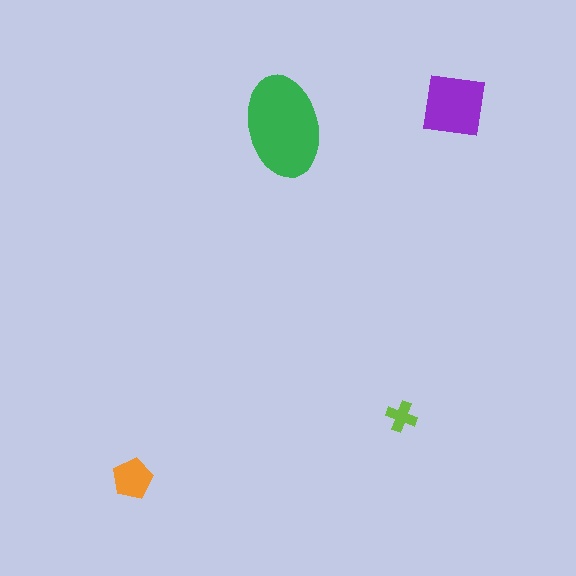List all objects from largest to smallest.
The green ellipse, the purple square, the orange pentagon, the lime cross.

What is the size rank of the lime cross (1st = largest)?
4th.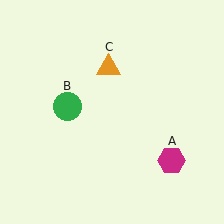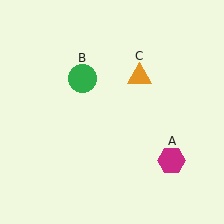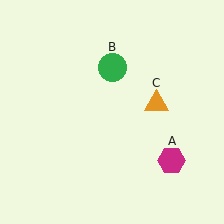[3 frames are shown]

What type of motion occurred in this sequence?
The green circle (object B), orange triangle (object C) rotated clockwise around the center of the scene.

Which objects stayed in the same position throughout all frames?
Magenta hexagon (object A) remained stationary.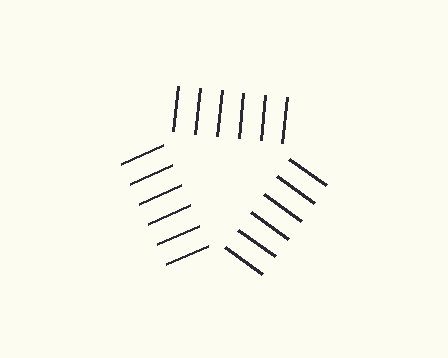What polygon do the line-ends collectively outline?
An illusory triangle — the line segments terminate on its edges but no continuous stroke is drawn.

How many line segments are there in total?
18 — 6 along each of the 3 edges.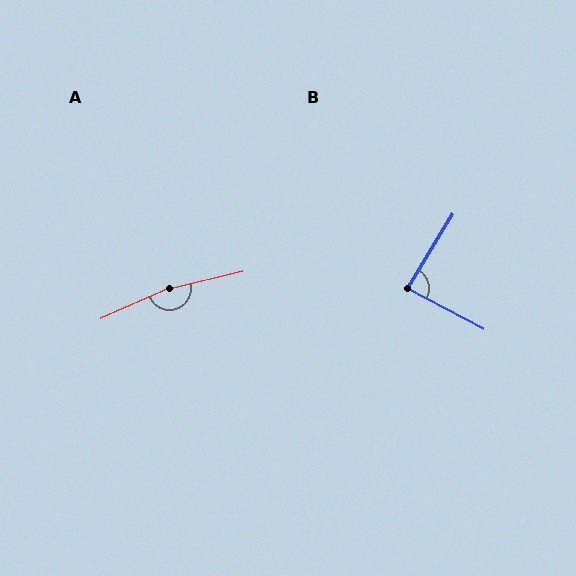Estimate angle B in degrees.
Approximately 86 degrees.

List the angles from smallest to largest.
B (86°), A (170°).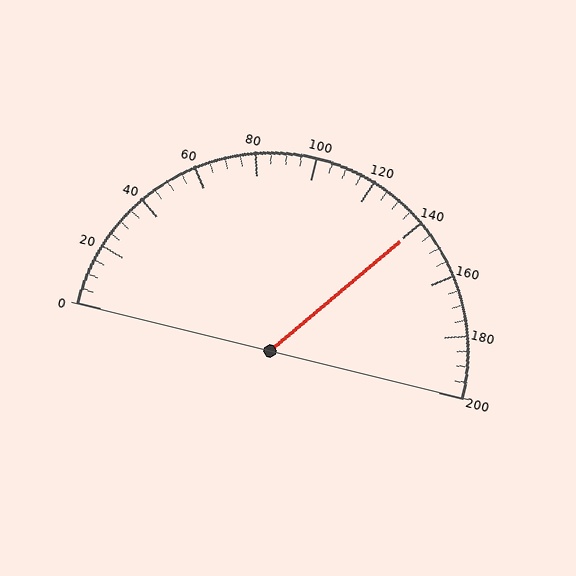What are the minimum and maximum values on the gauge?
The gauge ranges from 0 to 200.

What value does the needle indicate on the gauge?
The needle indicates approximately 140.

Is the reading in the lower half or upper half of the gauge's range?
The reading is in the upper half of the range (0 to 200).